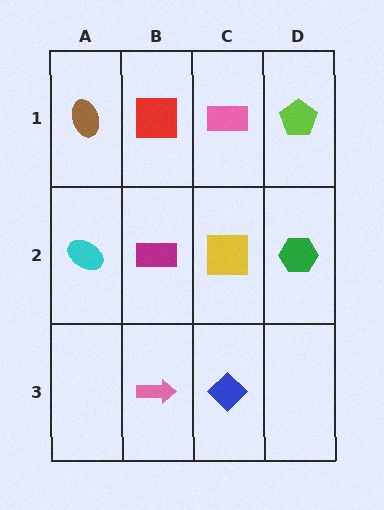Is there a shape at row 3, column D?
No, that cell is empty.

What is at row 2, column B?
A magenta rectangle.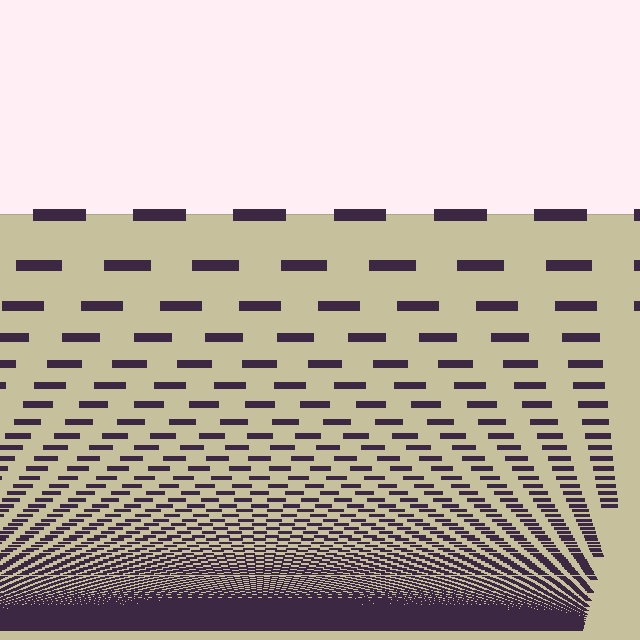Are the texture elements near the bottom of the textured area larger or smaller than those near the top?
Smaller. The gradient is inverted — elements near the bottom are smaller and denser.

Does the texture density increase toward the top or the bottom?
Density increases toward the bottom.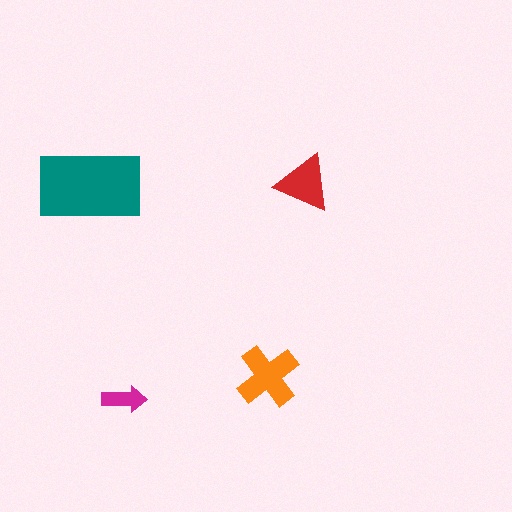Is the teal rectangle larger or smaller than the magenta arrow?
Larger.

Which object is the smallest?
The magenta arrow.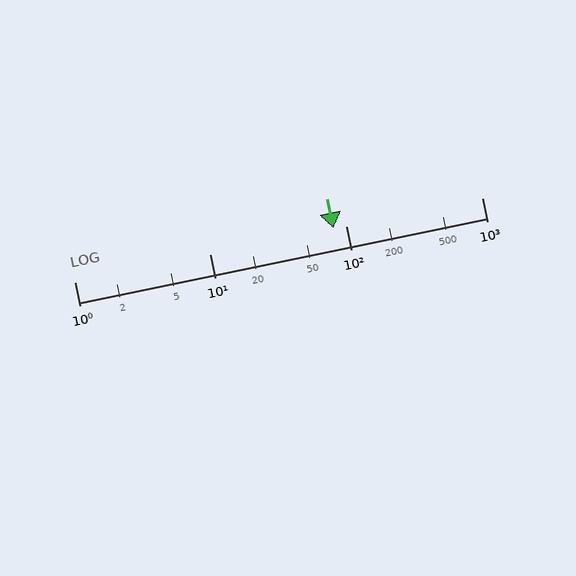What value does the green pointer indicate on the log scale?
The pointer indicates approximately 81.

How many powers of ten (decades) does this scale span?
The scale spans 3 decades, from 1 to 1000.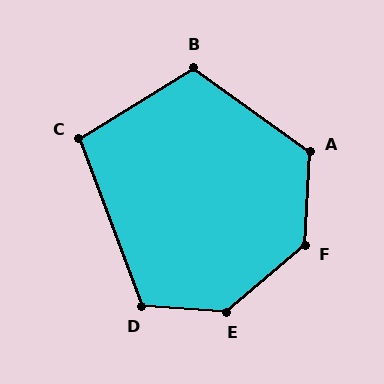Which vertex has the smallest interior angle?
C, at approximately 101 degrees.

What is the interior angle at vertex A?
Approximately 123 degrees (obtuse).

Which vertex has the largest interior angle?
E, at approximately 136 degrees.